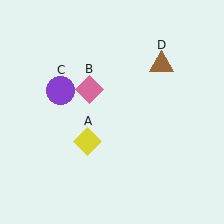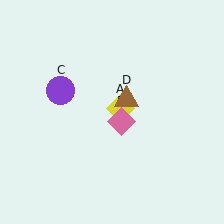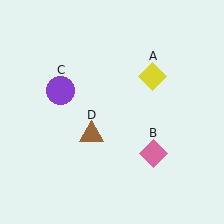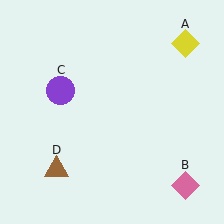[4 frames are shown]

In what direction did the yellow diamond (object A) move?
The yellow diamond (object A) moved up and to the right.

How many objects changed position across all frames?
3 objects changed position: yellow diamond (object A), pink diamond (object B), brown triangle (object D).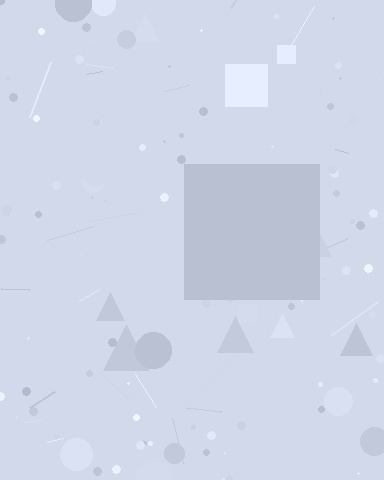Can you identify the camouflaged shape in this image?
The camouflaged shape is a square.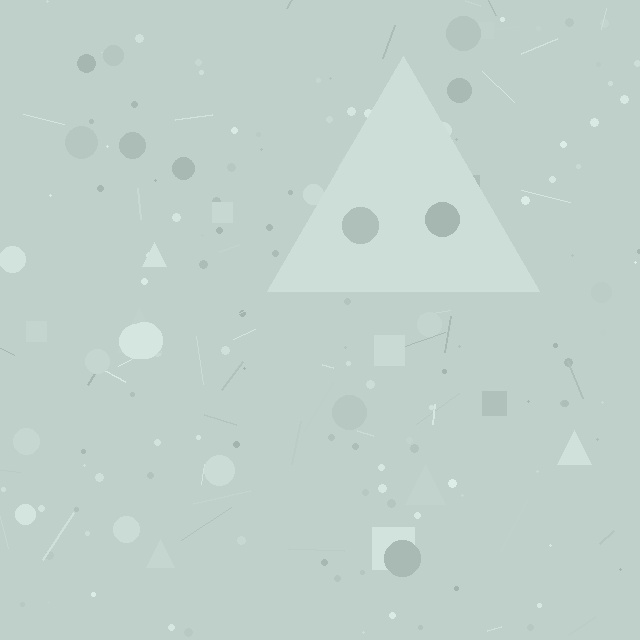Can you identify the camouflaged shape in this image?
The camouflaged shape is a triangle.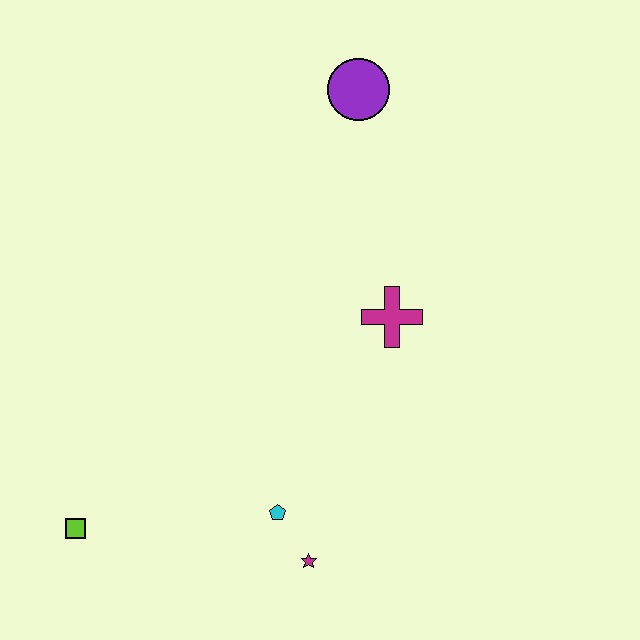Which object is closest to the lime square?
The cyan pentagon is closest to the lime square.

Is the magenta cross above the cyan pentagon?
Yes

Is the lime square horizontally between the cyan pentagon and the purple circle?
No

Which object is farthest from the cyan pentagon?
The purple circle is farthest from the cyan pentagon.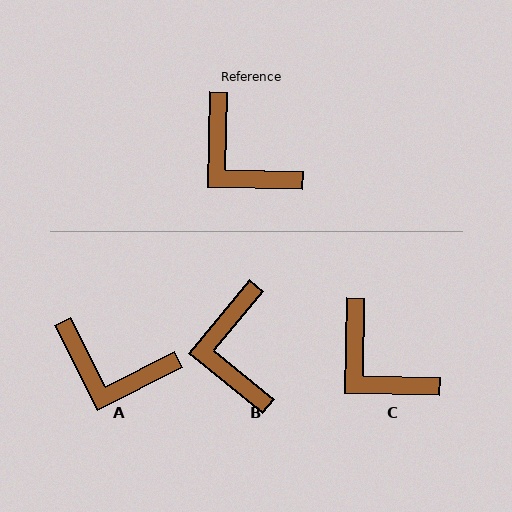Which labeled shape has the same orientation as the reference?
C.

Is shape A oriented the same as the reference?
No, it is off by about 28 degrees.